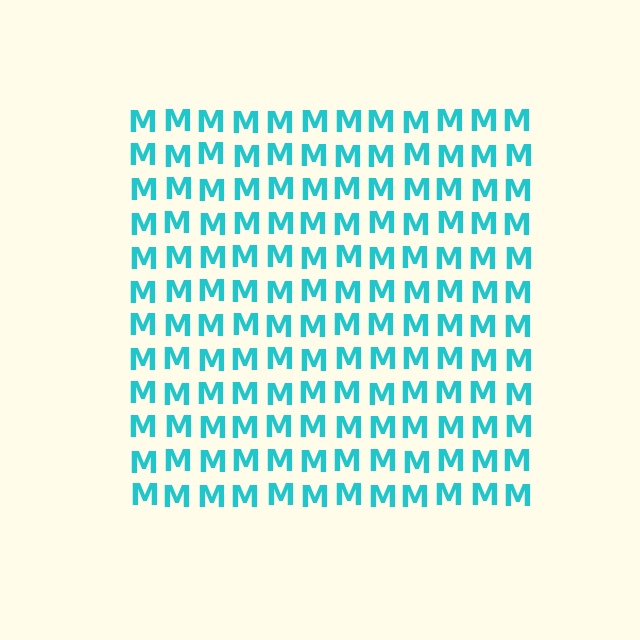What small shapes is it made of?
It is made of small letter M's.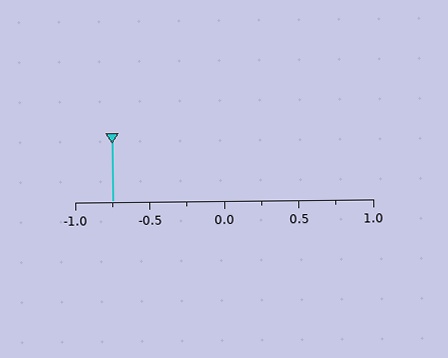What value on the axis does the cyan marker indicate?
The marker indicates approximately -0.75.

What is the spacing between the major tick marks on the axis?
The major ticks are spaced 0.5 apart.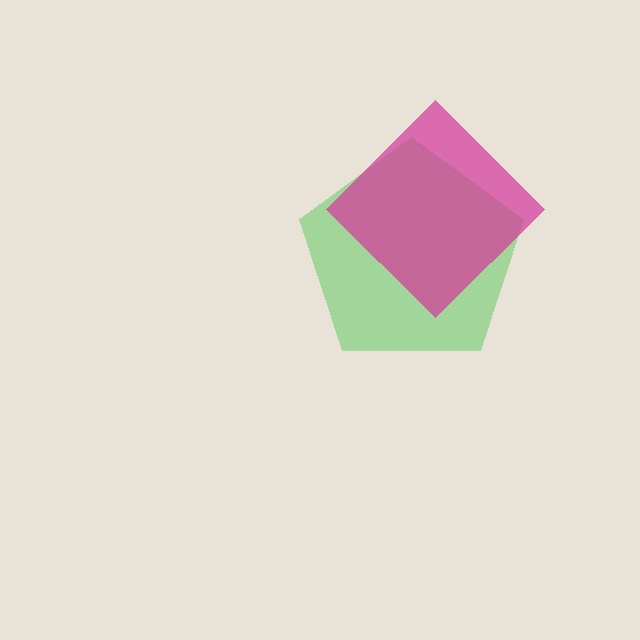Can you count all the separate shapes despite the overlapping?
Yes, there are 2 separate shapes.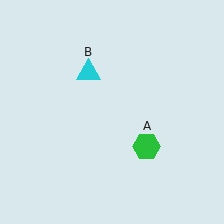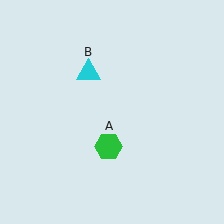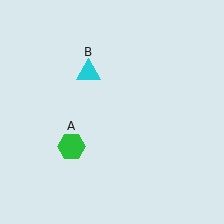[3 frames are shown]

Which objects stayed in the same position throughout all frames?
Cyan triangle (object B) remained stationary.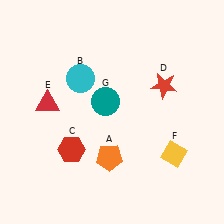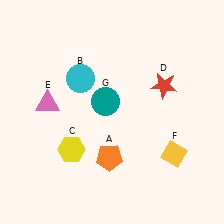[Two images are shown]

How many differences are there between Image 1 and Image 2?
There are 2 differences between the two images.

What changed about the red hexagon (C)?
In Image 1, C is red. In Image 2, it changed to yellow.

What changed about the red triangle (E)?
In Image 1, E is red. In Image 2, it changed to pink.